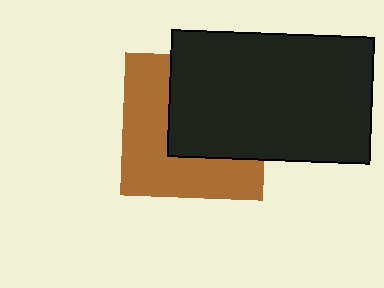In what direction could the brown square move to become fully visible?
The brown square could move toward the lower-left. That would shift it out from behind the black rectangle entirely.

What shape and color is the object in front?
The object in front is a black rectangle.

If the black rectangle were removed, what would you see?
You would see the complete brown square.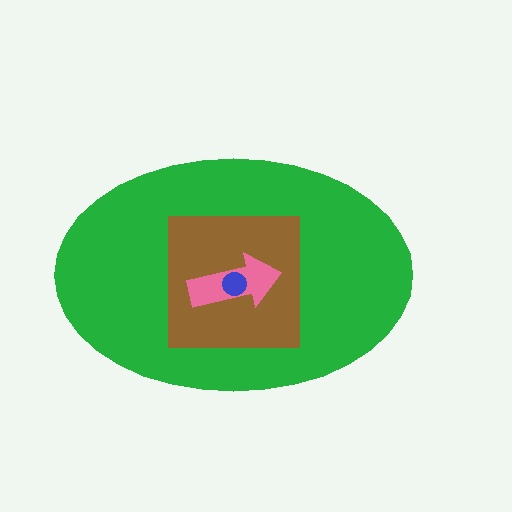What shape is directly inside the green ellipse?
The brown square.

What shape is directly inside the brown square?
The pink arrow.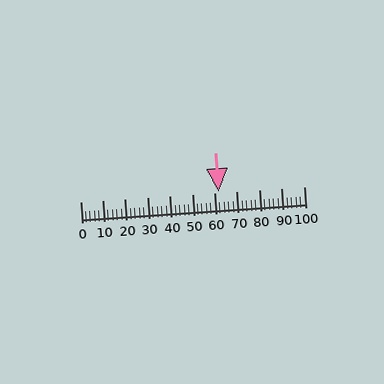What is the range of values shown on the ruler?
The ruler shows values from 0 to 100.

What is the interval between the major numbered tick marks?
The major tick marks are spaced 10 units apart.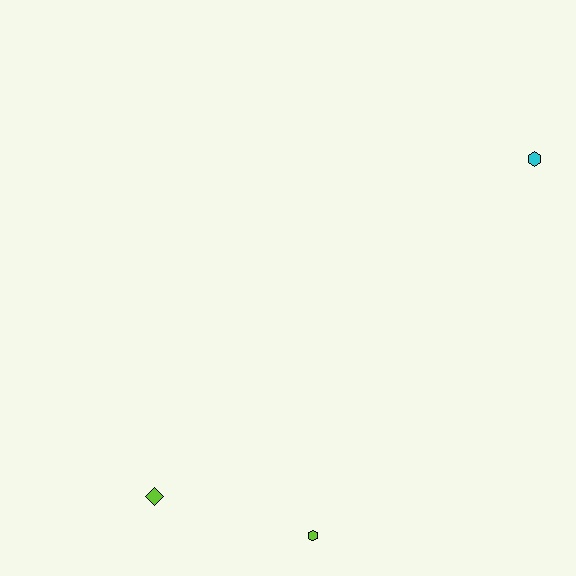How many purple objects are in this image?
There are no purple objects.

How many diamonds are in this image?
There is 1 diamond.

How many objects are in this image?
There are 3 objects.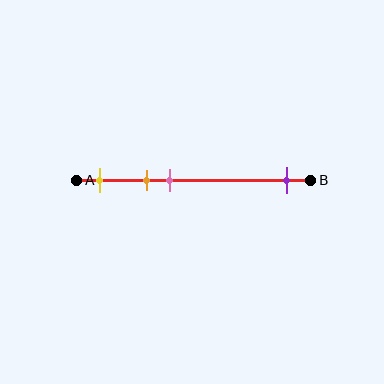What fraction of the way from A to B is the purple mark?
The purple mark is approximately 90% (0.9) of the way from A to B.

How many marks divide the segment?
There are 4 marks dividing the segment.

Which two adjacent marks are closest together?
The orange and pink marks are the closest adjacent pair.